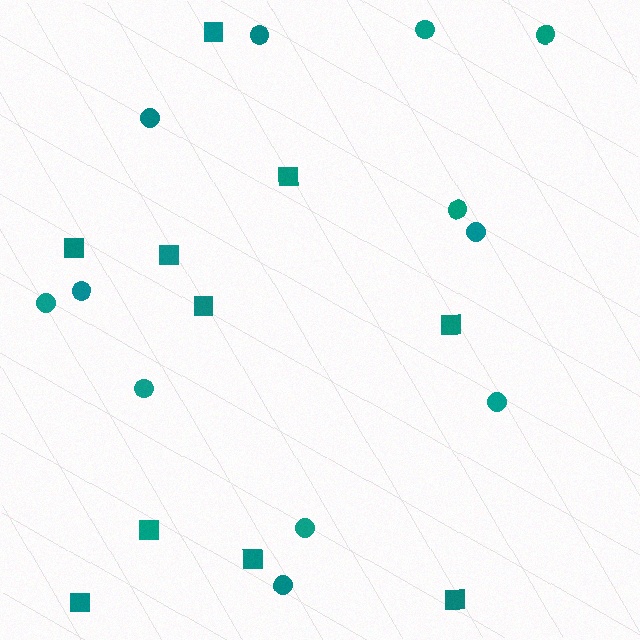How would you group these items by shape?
There are 2 groups: one group of circles (12) and one group of squares (10).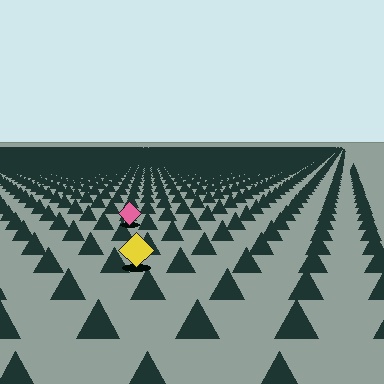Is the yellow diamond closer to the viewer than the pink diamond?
Yes. The yellow diamond is closer — you can tell from the texture gradient: the ground texture is coarser near it.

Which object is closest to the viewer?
The yellow diamond is closest. The texture marks near it are larger and more spread out.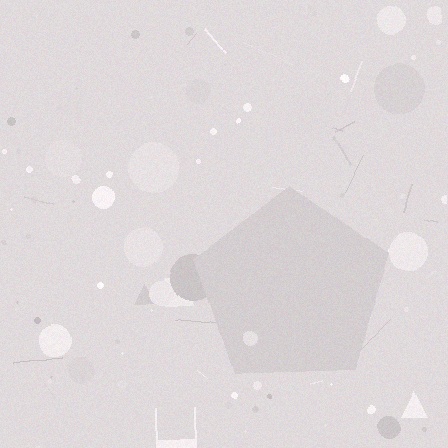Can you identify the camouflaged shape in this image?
The camouflaged shape is a pentagon.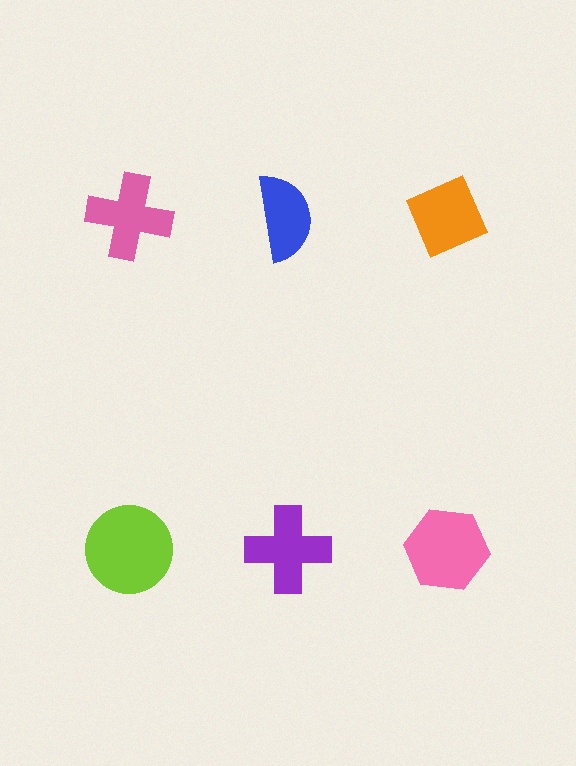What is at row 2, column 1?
A lime circle.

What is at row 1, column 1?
A pink cross.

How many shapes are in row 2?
3 shapes.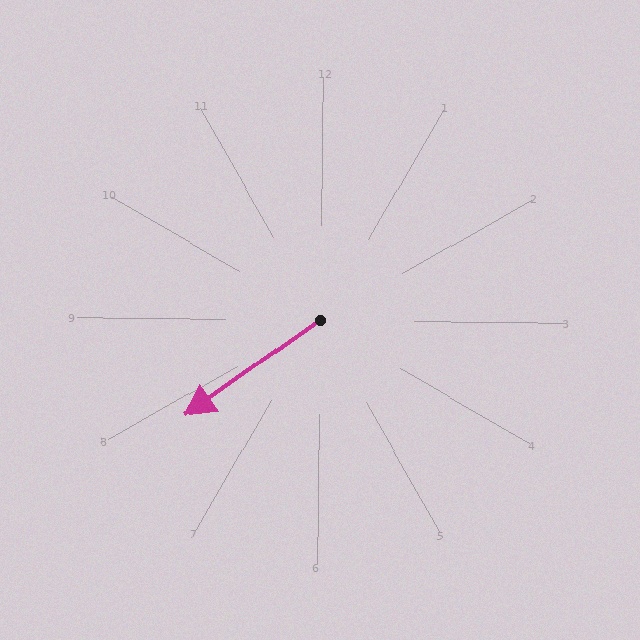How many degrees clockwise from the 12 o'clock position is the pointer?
Approximately 234 degrees.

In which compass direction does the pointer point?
Southwest.